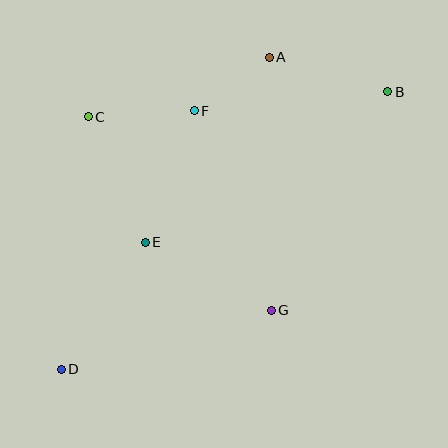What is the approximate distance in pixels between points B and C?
The distance between B and C is approximately 301 pixels.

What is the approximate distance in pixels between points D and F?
The distance between D and F is approximately 291 pixels.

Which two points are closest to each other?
Points A and F are closest to each other.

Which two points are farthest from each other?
Points B and D are farthest from each other.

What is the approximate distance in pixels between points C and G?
The distance between C and G is approximately 266 pixels.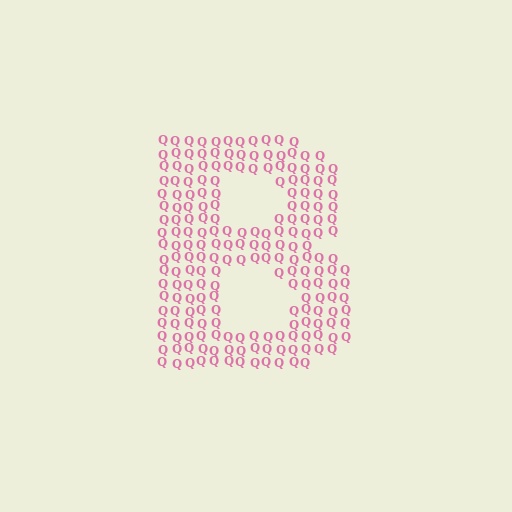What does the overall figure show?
The overall figure shows the letter B.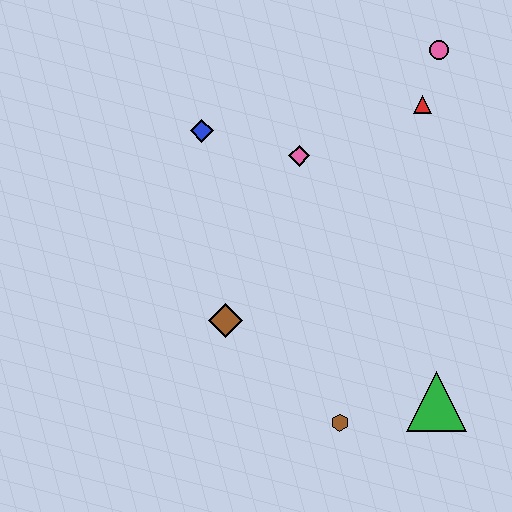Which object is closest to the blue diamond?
The pink diamond is closest to the blue diamond.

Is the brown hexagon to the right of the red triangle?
No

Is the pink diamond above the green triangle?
Yes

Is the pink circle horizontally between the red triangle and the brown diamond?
No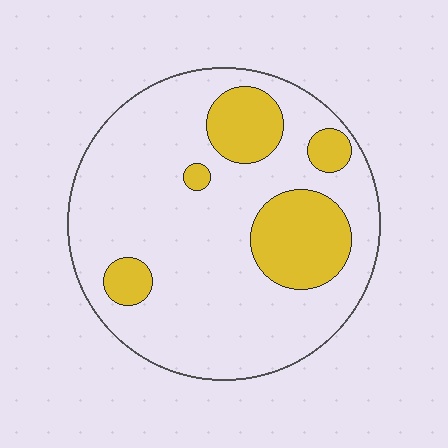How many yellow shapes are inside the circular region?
5.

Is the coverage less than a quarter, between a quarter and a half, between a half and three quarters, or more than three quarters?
Less than a quarter.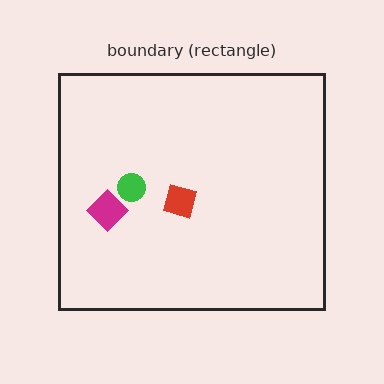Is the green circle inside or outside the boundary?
Inside.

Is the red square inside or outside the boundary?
Inside.